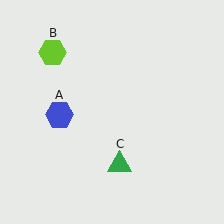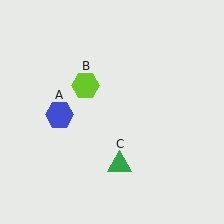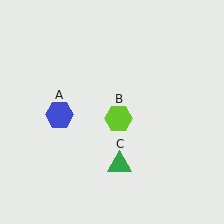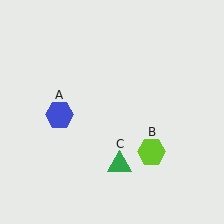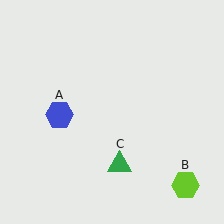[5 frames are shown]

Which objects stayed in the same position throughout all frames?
Blue hexagon (object A) and green triangle (object C) remained stationary.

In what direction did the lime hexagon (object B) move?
The lime hexagon (object B) moved down and to the right.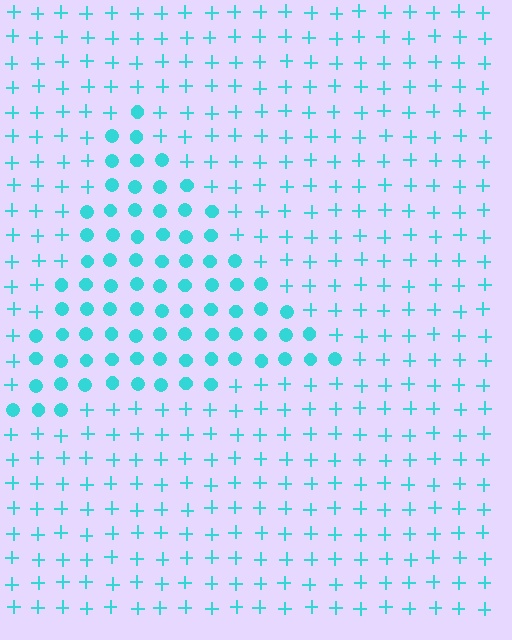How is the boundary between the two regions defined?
The boundary is defined by a change in element shape: circles inside vs. plus signs outside. All elements share the same color and spacing.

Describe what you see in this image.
The image is filled with small cyan elements arranged in a uniform grid. A triangle-shaped region contains circles, while the surrounding area contains plus signs. The boundary is defined purely by the change in element shape.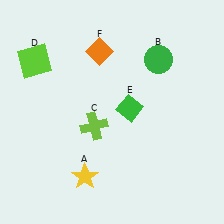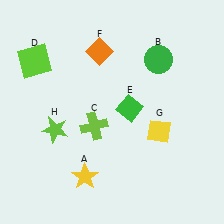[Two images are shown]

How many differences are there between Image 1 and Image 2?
There are 2 differences between the two images.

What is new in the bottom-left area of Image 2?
A lime star (H) was added in the bottom-left area of Image 2.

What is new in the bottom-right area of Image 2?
A yellow diamond (G) was added in the bottom-right area of Image 2.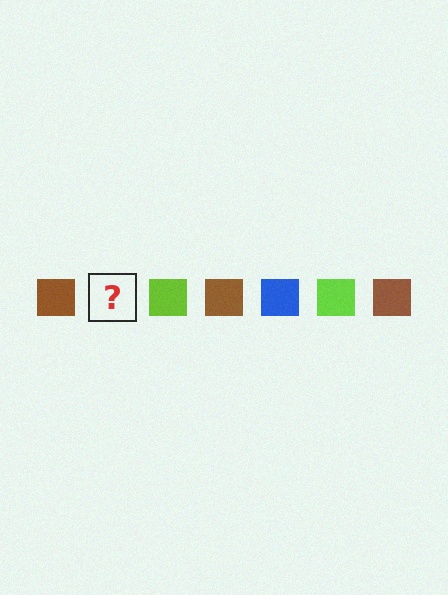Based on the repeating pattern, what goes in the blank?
The blank should be a blue square.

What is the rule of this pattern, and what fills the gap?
The rule is that the pattern cycles through brown, blue, lime squares. The gap should be filled with a blue square.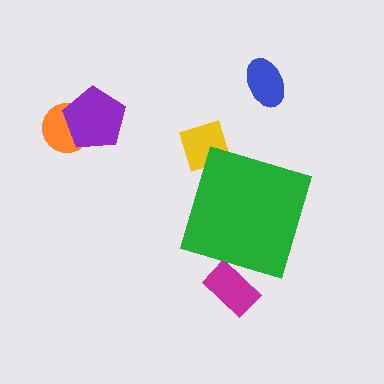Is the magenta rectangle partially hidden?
Yes, the magenta rectangle is partially hidden behind the green diamond.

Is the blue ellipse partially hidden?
No, the blue ellipse is fully visible.